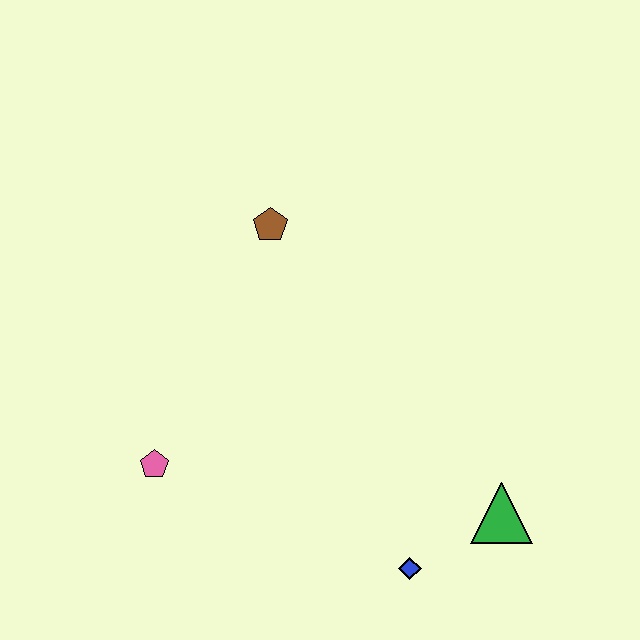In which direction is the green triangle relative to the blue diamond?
The green triangle is to the right of the blue diamond.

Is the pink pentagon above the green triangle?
Yes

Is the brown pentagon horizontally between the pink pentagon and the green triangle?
Yes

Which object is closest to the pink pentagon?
The brown pentagon is closest to the pink pentagon.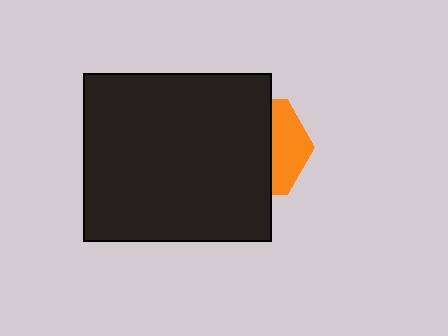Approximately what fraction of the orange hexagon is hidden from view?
Roughly 64% of the orange hexagon is hidden behind the black rectangle.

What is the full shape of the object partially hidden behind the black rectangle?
The partially hidden object is an orange hexagon.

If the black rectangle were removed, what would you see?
You would see the complete orange hexagon.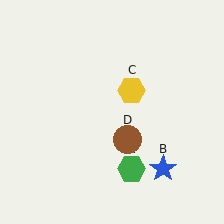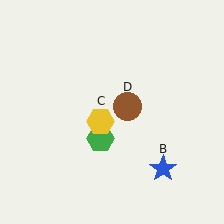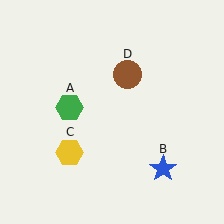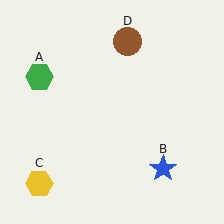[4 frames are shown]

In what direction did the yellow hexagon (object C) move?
The yellow hexagon (object C) moved down and to the left.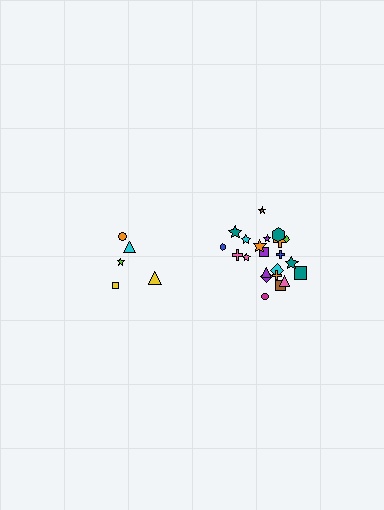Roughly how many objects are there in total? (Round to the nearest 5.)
Roughly 25 objects in total.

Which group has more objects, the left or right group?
The right group.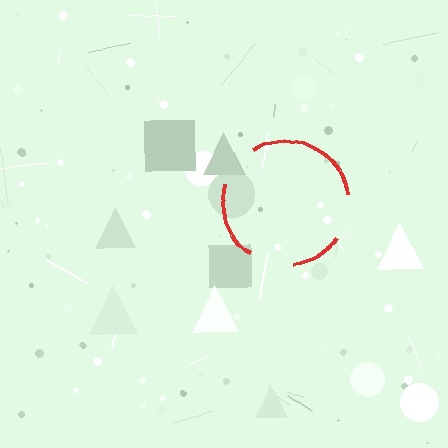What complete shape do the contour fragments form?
The contour fragments form a circle.